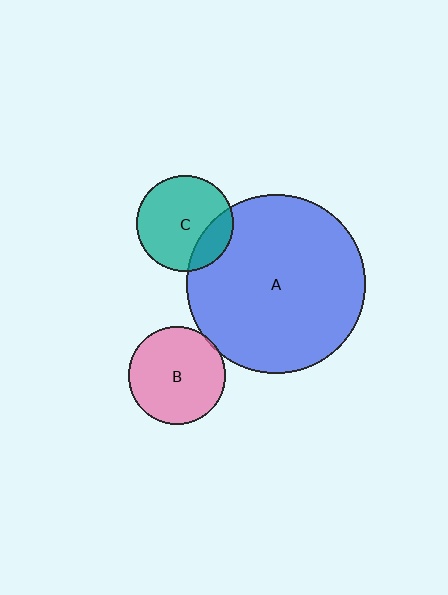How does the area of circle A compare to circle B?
Approximately 3.4 times.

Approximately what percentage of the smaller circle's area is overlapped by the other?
Approximately 5%.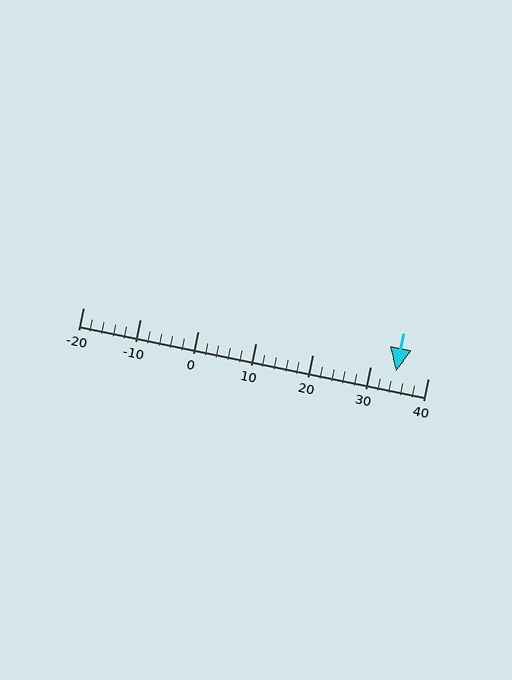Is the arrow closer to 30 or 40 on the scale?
The arrow is closer to 30.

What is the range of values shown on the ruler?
The ruler shows values from -20 to 40.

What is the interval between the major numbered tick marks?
The major tick marks are spaced 10 units apart.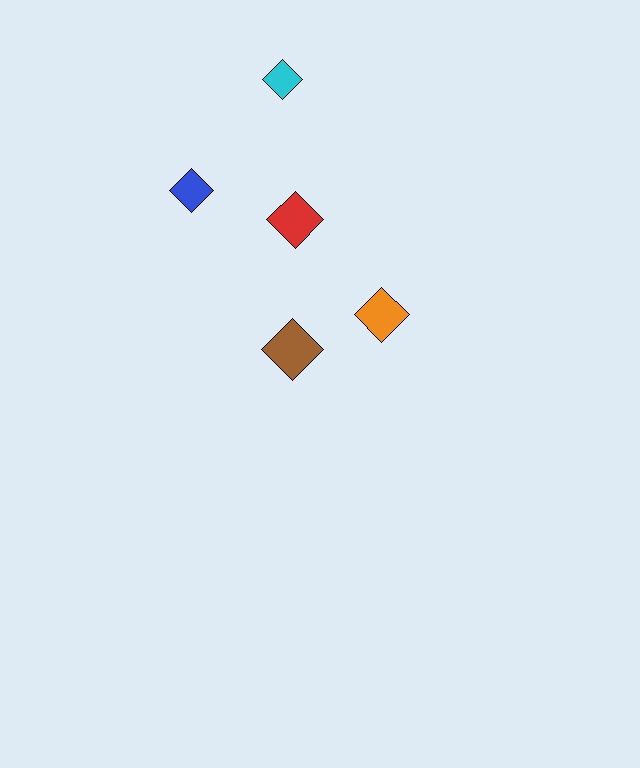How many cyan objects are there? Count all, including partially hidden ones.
There is 1 cyan object.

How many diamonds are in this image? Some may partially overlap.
There are 5 diamonds.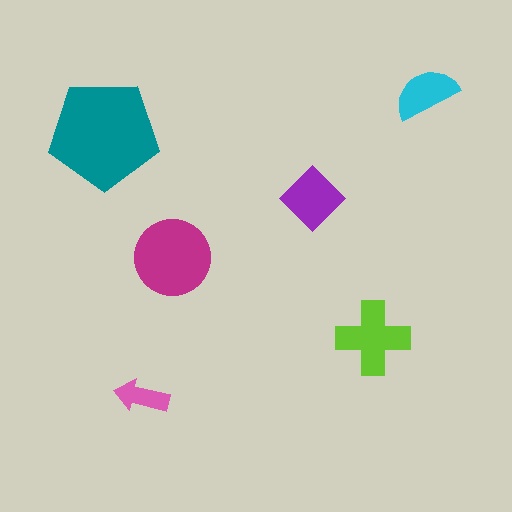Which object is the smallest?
The pink arrow.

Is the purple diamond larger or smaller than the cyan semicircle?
Larger.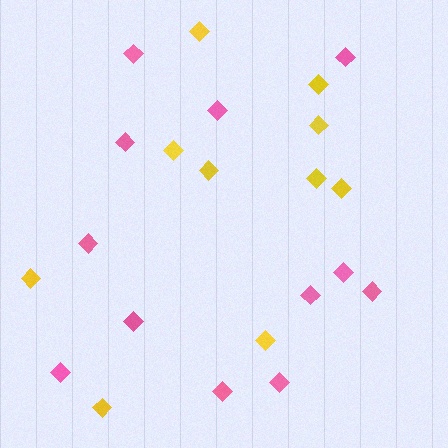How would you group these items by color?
There are 2 groups: one group of yellow diamonds (10) and one group of pink diamonds (12).